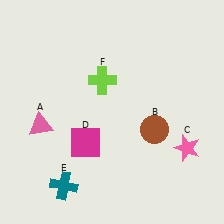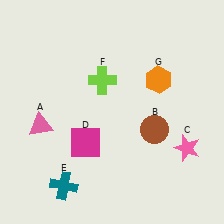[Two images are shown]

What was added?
An orange hexagon (G) was added in Image 2.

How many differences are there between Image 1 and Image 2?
There is 1 difference between the two images.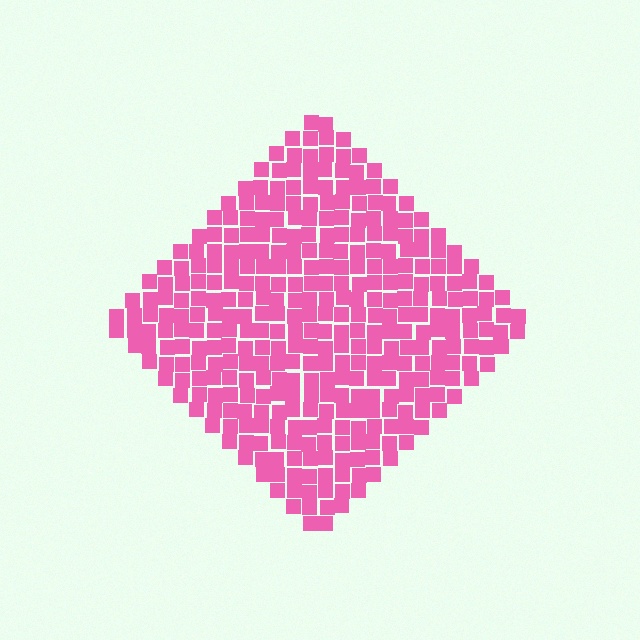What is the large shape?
The large shape is a diamond.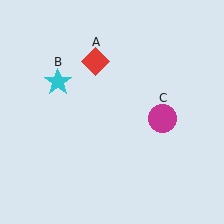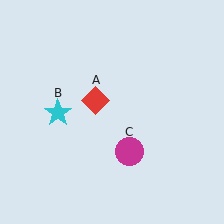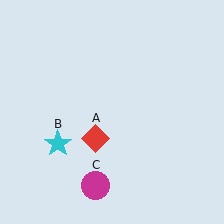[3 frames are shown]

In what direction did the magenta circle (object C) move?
The magenta circle (object C) moved down and to the left.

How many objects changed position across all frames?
3 objects changed position: red diamond (object A), cyan star (object B), magenta circle (object C).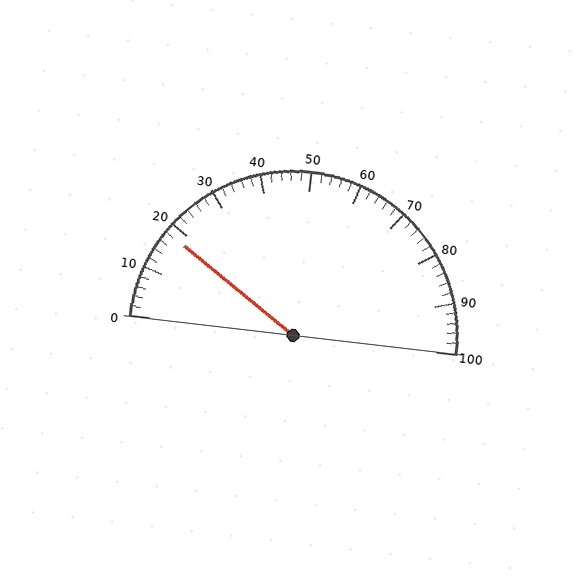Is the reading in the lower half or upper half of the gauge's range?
The reading is in the lower half of the range (0 to 100).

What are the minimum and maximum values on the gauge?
The gauge ranges from 0 to 100.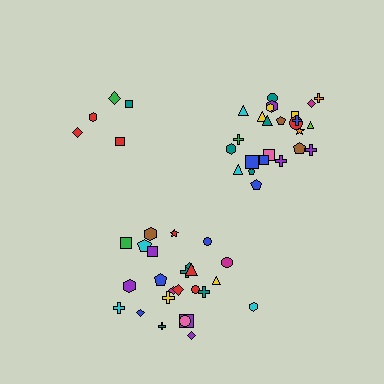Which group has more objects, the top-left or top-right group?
The top-right group.